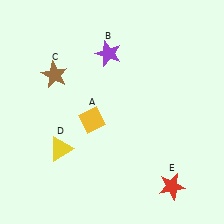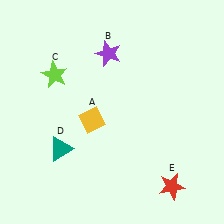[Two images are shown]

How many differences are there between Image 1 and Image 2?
There are 2 differences between the two images.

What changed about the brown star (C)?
In Image 1, C is brown. In Image 2, it changed to lime.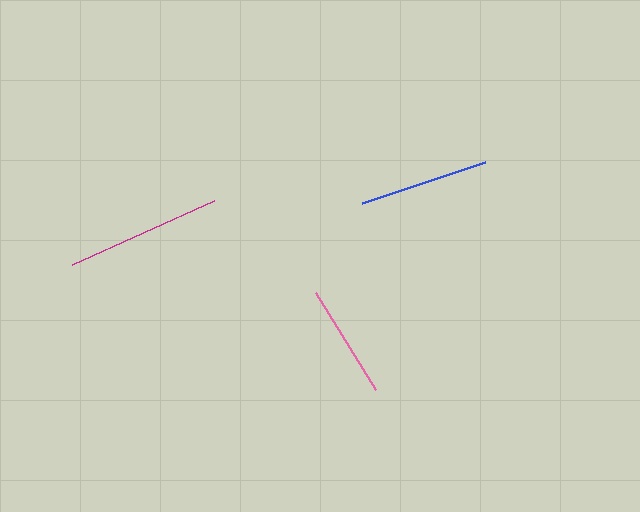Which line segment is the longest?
The magenta line is the longest at approximately 156 pixels.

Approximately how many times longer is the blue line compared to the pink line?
The blue line is approximately 1.1 times the length of the pink line.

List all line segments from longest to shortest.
From longest to shortest: magenta, blue, pink.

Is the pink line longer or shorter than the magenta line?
The magenta line is longer than the pink line.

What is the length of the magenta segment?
The magenta segment is approximately 156 pixels long.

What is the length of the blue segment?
The blue segment is approximately 129 pixels long.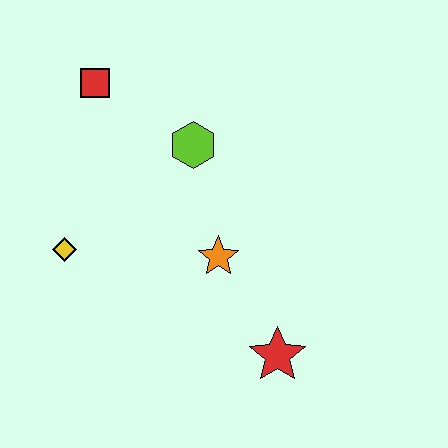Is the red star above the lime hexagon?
No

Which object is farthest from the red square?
The red star is farthest from the red square.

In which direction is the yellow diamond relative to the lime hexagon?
The yellow diamond is to the left of the lime hexagon.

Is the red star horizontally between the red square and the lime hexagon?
No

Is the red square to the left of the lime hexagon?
Yes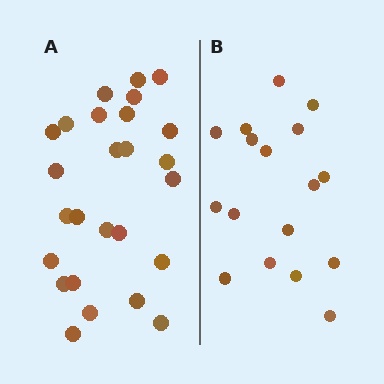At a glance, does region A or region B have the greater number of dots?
Region A (the left region) has more dots.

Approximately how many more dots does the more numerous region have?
Region A has roughly 8 or so more dots than region B.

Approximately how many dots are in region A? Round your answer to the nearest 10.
About 30 dots. (The exact count is 26, which rounds to 30.)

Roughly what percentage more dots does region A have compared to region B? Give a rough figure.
About 55% more.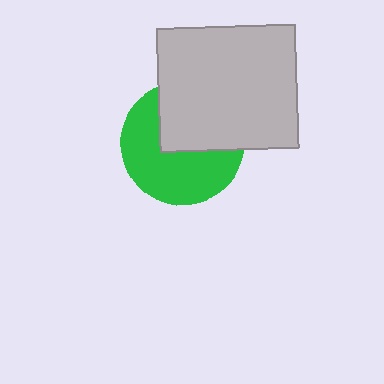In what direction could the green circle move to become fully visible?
The green circle could move toward the lower-left. That would shift it out from behind the light gray rectangle entirely.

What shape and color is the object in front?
The object in front is a light gray rectangle.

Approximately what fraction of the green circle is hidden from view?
Roughly 42% of the green circle is hidden behind the light gray rectangle.